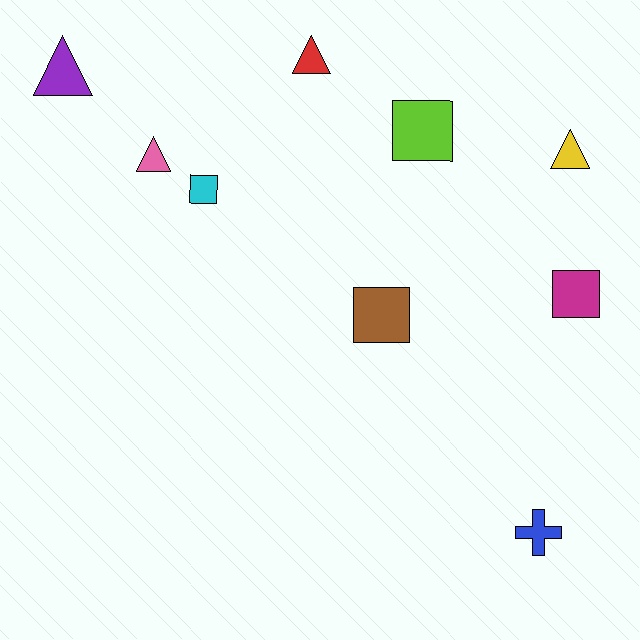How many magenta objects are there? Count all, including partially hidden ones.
There is 1 magenta object.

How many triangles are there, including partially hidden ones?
There are 4 triangles.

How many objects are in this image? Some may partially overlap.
There are 9 objects.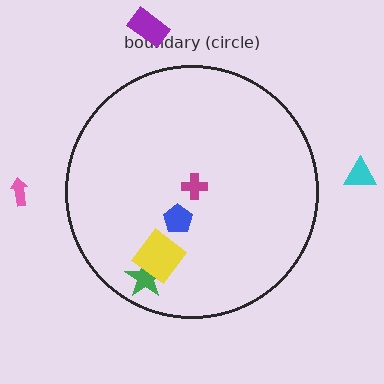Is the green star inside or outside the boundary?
Inside.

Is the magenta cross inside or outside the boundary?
Inside.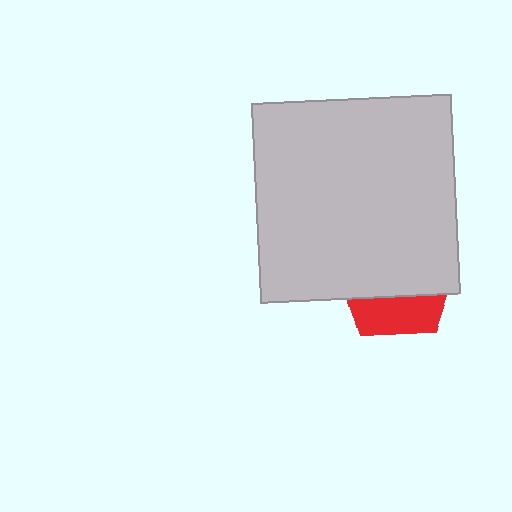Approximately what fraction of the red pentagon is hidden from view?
Roughly 67% of the red pentagon is hidden behind the light gray square.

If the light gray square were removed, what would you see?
You would see the complete red pentagon.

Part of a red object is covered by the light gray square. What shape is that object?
It is a pentagon.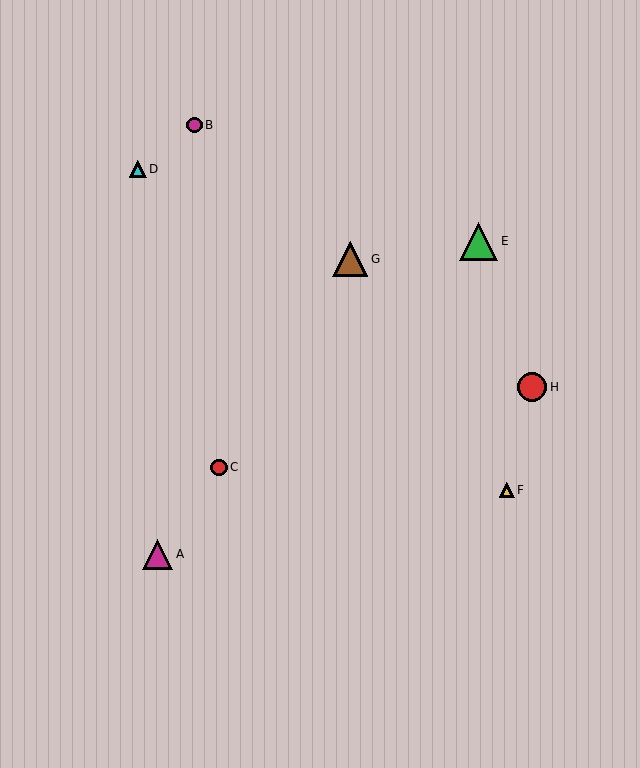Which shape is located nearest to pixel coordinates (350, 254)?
The brown triangle (labeled G) at (350, 259) is nearest to that location.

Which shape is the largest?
The green triangle (labeled E) is the largest.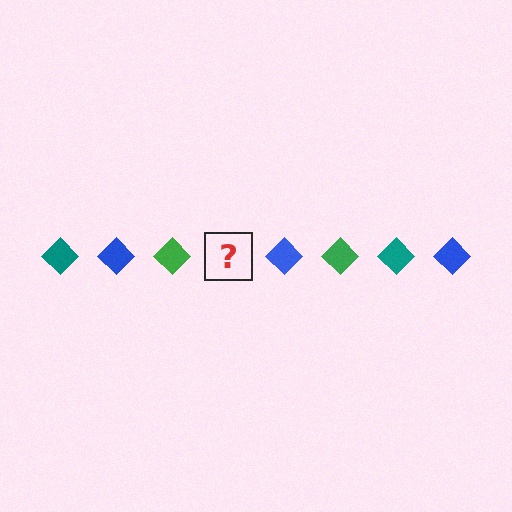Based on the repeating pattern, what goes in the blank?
The blank should be a teal diamond.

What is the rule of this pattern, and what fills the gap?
The rule is that the pattern cycles through teal, blue, green diamonds. The gap should be filled with a teal diamond.